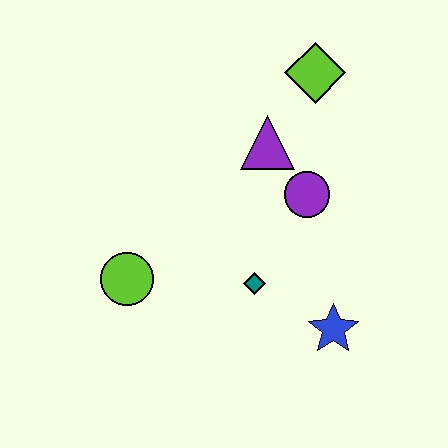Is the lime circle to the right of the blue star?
No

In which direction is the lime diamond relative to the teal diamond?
The lime diamond is above the teal diamond.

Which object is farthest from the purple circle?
The lime circle is farthest from the purple circle.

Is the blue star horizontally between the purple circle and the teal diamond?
No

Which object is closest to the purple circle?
The purple triangle is closest to the purple circle.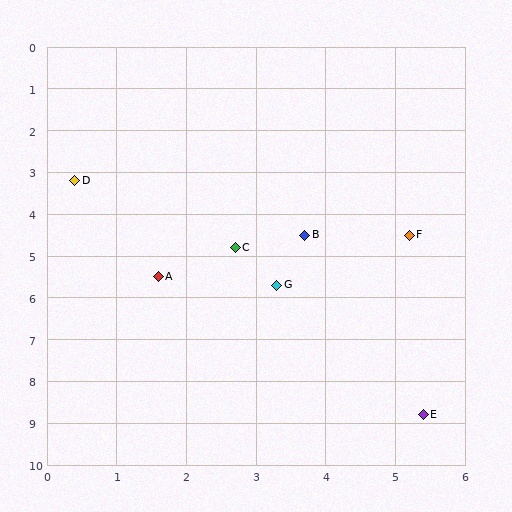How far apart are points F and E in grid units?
Points F and E are about 4.3 grid units apart.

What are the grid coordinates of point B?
Point B is at approximately (3.7, 4.5).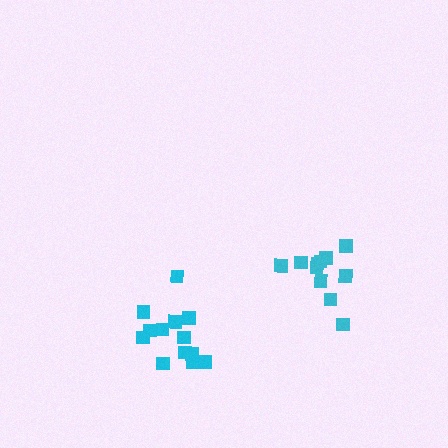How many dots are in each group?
Group 1: 11 dots, Group 2: 13 dots (24 total).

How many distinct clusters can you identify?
There are 2 distinct clusters.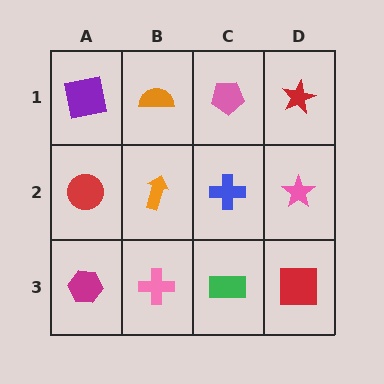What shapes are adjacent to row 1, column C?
A blue cross (row 2, column C), an orange semicircle (row 1, column B), a red star (row 1, column D).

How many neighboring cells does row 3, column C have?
3.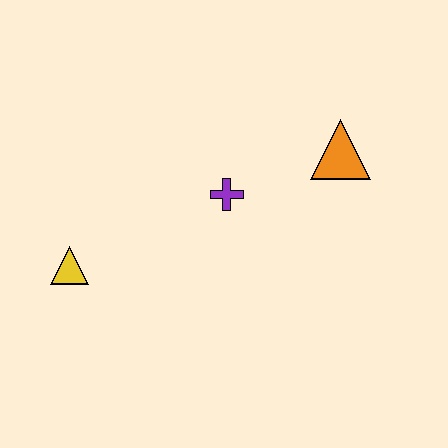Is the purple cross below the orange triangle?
Yes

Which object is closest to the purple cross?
The orange triangle is closest to the purple cross.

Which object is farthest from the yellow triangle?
The orange triangle is farthest from the yellow triangle.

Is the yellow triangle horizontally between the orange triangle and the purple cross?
No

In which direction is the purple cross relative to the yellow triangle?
The purple cross is to the right of the yellow triangle.